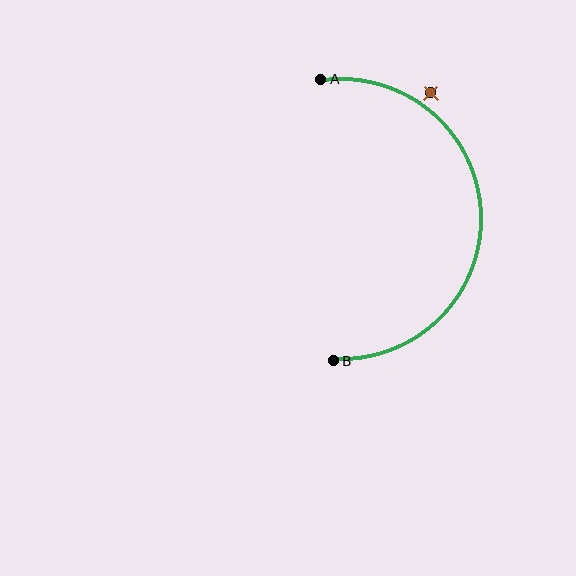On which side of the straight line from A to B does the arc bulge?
The arc bulges to the right of the straight line connecting A and B.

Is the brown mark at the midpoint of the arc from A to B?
No — the brown mark does not lie on the arc at all. It sits slightly outside the curve.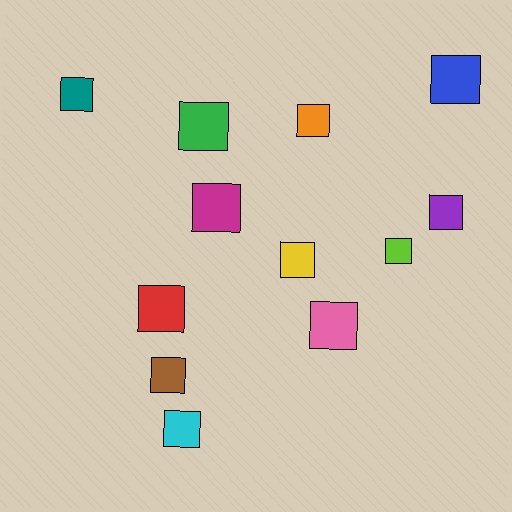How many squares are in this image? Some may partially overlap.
There are 12 squares.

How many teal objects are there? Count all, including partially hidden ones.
There is 1 teal object.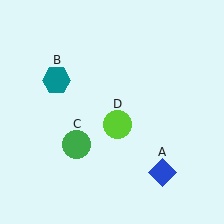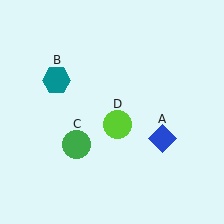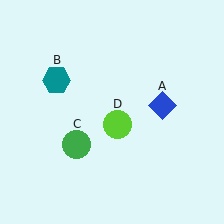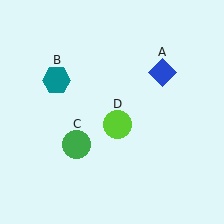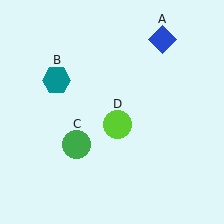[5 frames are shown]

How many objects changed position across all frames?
1 object changed position: blue diamond (object A).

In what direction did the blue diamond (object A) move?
The blue diamond (object A) moved up.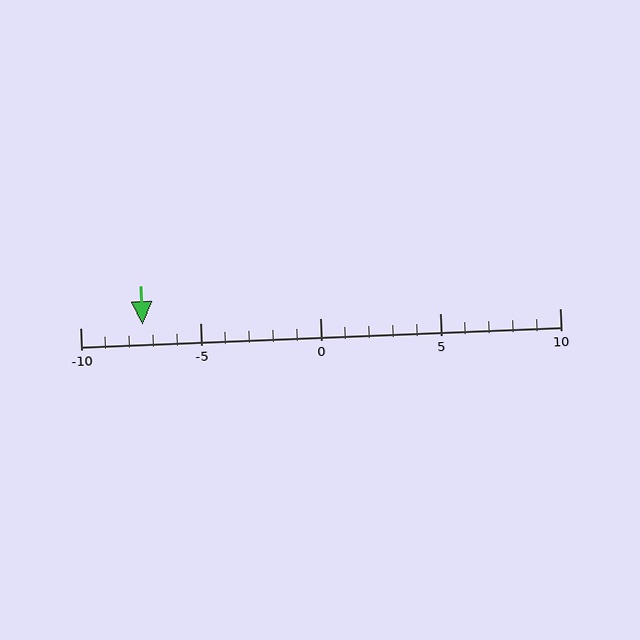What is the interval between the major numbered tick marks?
The major tick marks are spaced 5 units apart.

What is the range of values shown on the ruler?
The ruler shows values from -10 to 10.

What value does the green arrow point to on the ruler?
The green arrow points to approximately -7.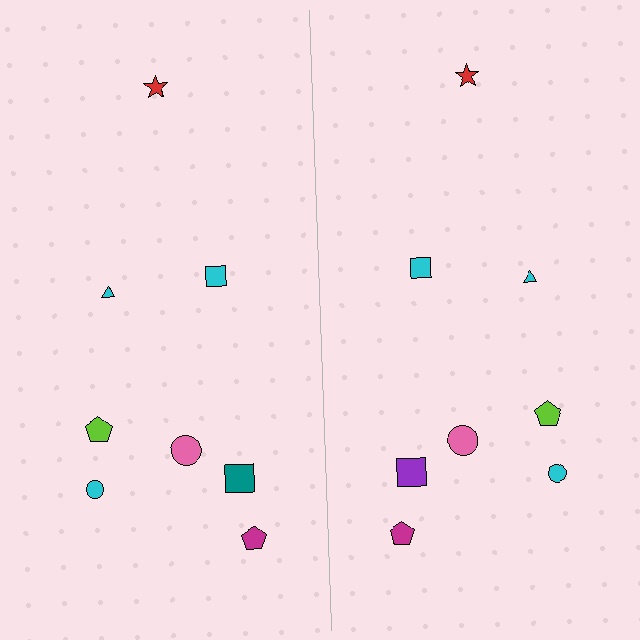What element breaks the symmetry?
The purple square on the right side breaks the symmetry — its mirror counterpart is teal.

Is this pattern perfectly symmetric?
No, the pattern is not perfectly symmetric. The purple square on the right side breaks the symmetry — its mirror counterpart is teal.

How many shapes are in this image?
There are 16 shapes in this image.